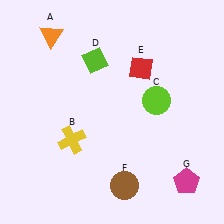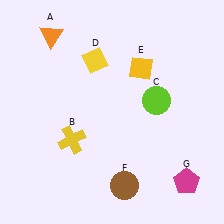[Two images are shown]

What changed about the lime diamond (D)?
In Image 1, D is lime. In Image 2, it changed to yellow.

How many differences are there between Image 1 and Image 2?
There are 2 differences between the two images.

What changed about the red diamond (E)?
In Image 1, E is red. In Image 2, it changed to yellow.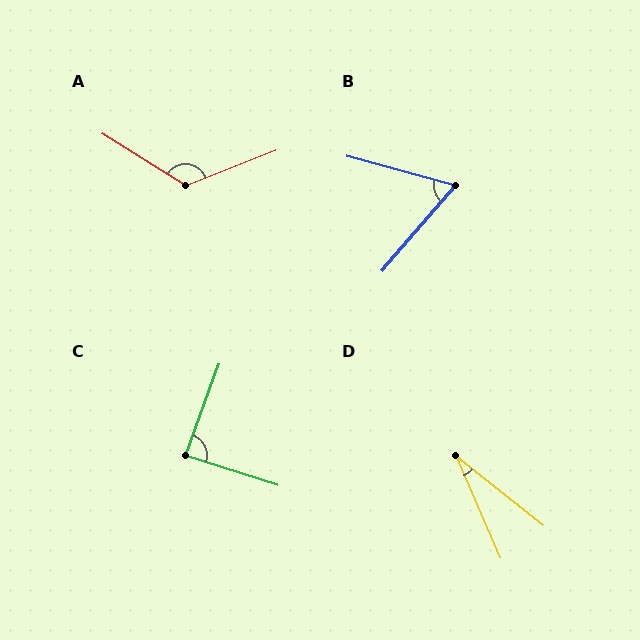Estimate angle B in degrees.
Approximately 64 degrees.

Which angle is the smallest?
D, at approximately 28 degrees.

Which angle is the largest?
A, at approximately 126 degrees.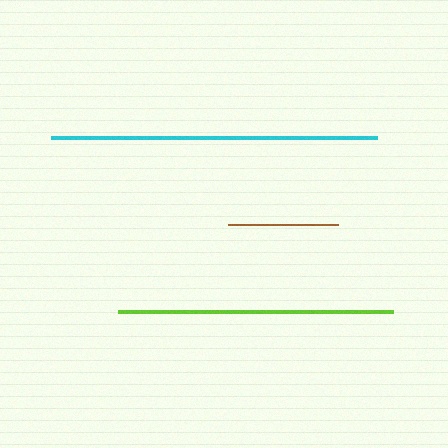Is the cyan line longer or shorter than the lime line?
The cyan line is longer than the lime line.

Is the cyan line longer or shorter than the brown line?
The cyan line is longer than the brown line.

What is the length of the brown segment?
The brown segment is approximately 110 pixels long.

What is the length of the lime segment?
The lime segment is approximately 275 pixels long.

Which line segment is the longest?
The cyan line is the longest at approximately 326 pixels.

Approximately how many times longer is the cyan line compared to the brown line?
The cyan line is approximately 3.0 times the length of the brown line.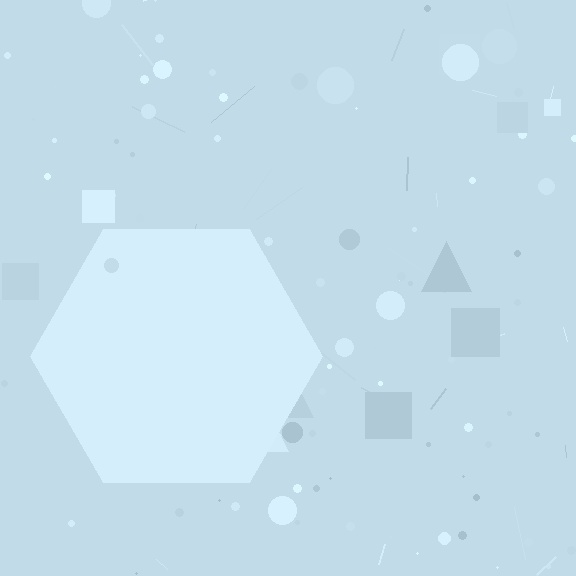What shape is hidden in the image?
A hexagon is hidden in the image.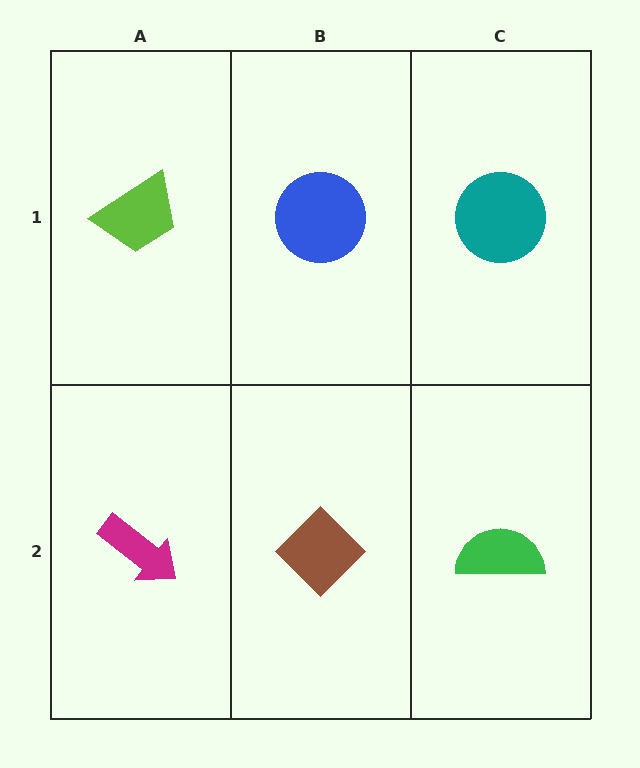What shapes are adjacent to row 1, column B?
A brown diamond (row 2, column B), a lime trapezoid (row 1, column A), a teal circle (row 1, column C).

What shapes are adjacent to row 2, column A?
A lime trapezoid (row 1, column A), a brown diamond (row 2, column B).